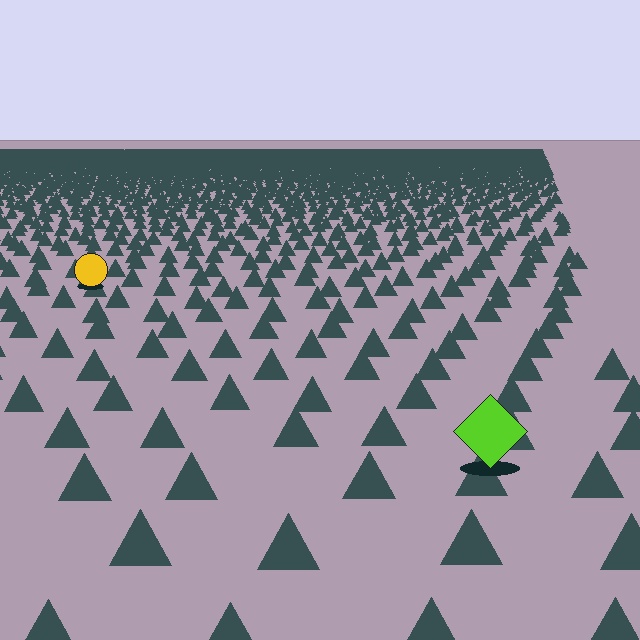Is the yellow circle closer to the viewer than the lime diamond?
No. The lime diamond is closer — you can tell from the texture gradient: the ground texture is coarser near it.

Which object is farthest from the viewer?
The yellow circle is farthest from the viewer. It appears smaller and the ground texture around it is denser.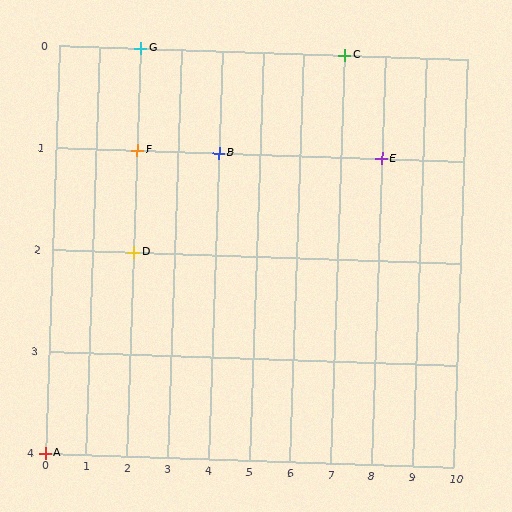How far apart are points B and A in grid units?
Points B and A are 4 columns and 3 rows apart (about 5.0 grid units diagonally).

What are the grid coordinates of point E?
Point E is at grid coordinates (8, 1).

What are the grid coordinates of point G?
Point G is at grid coordinates (2, 0).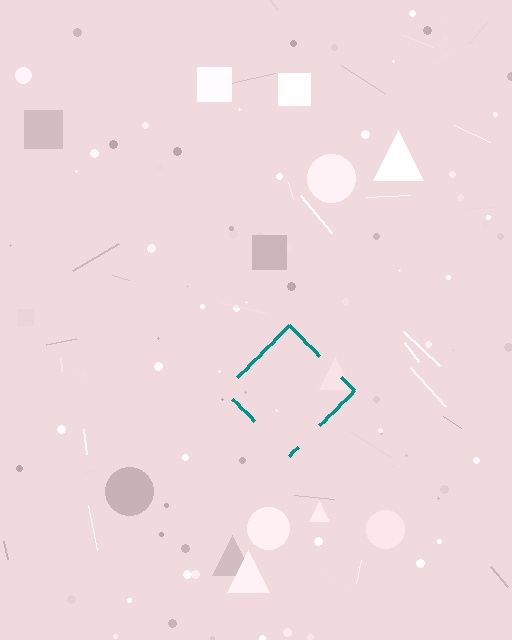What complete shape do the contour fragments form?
The contour fragments form a diamond.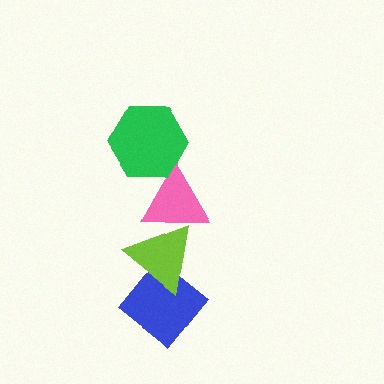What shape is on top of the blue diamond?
The lime triangle is on top of the blue diamond.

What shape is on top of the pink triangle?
The green hexagon is on top of the pink triangle.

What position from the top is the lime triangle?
The lime triangle is 3rd from the top.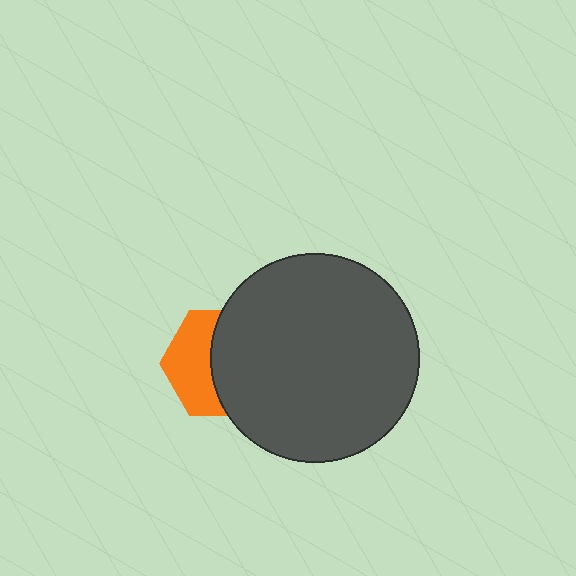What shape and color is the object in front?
The object in front is a dark gray circle.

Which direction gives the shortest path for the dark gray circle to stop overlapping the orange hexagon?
Moving right gives the shortest separation.